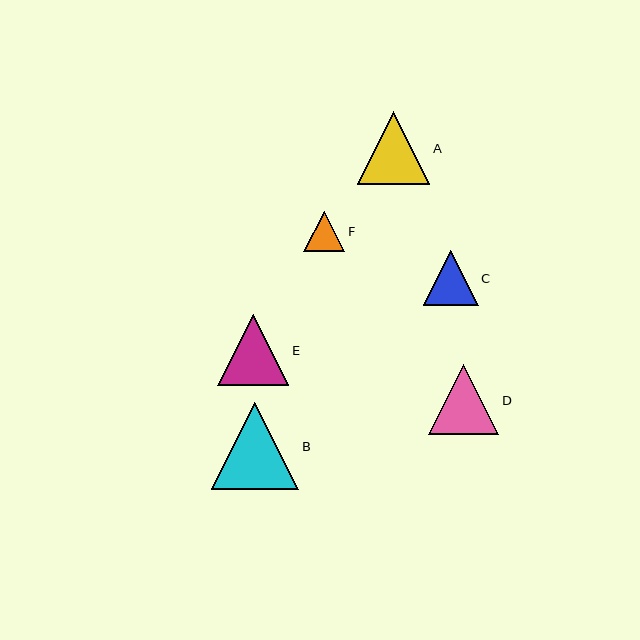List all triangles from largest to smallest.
From largest to smallest: B, A, E, D, C, F.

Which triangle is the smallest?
Triangle F is the smallest with a size of approximately 41 pixels.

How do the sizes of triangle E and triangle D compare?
Triangle E and triangle D are approximately the same size.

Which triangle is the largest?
Triangle B is the largest with a size of approximately 87 pixels.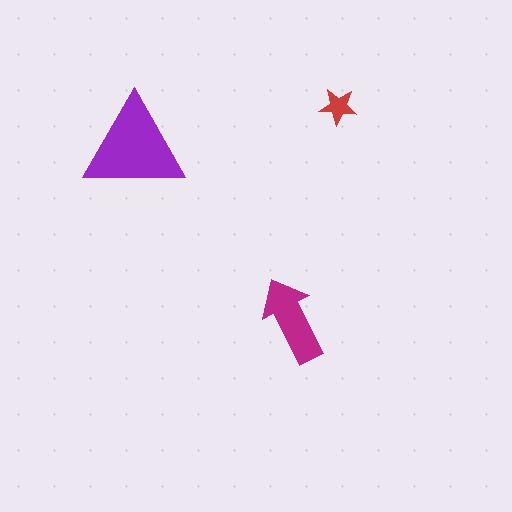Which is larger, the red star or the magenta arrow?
The magenta arrow.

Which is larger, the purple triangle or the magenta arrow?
The purple triangle.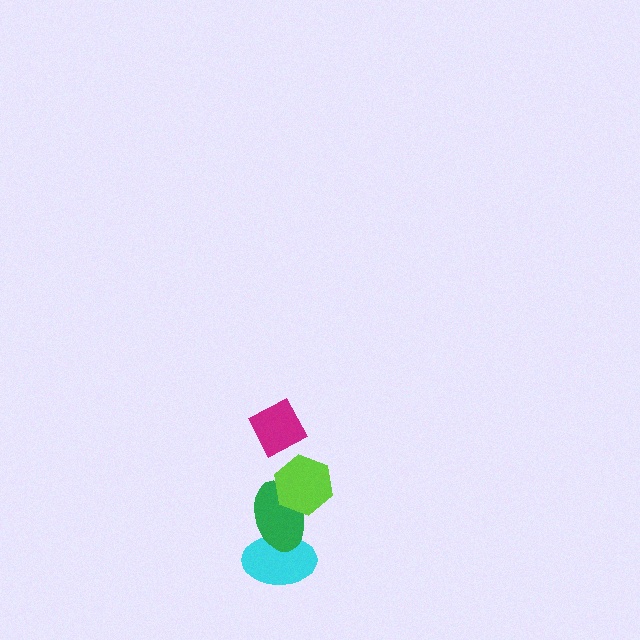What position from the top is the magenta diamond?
The magenta diamond is 1st from the top.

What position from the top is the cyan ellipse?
The cyan ellipse is 4th from the top.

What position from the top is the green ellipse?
The green ellipse is 3rd from the top.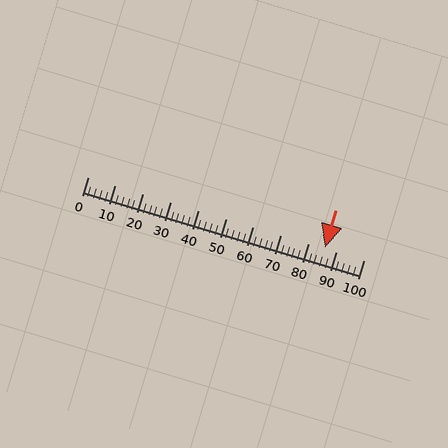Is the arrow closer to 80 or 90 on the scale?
The arrow is closer to 90.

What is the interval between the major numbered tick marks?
The major tick marks are spaced 10 units apart.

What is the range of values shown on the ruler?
The ruler shows values from 0 to 100.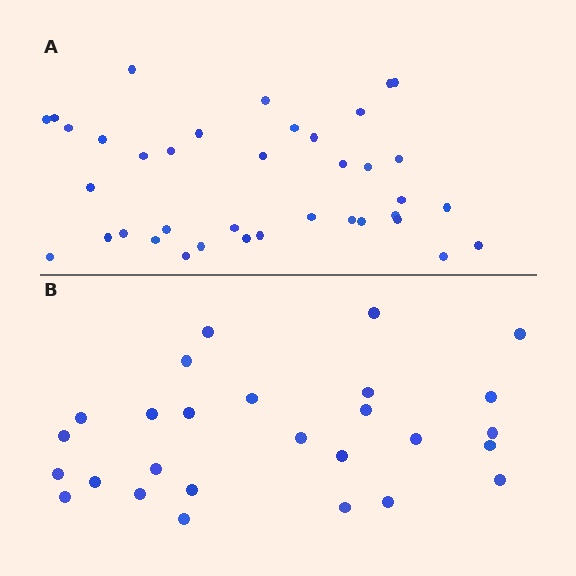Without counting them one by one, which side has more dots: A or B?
Region A (the top region) has more dots.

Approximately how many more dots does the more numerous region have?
Region A has roughly 12 or so more dots than region B.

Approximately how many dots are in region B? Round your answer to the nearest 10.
About 30 dots. (The exact count is 27, which rounds to 30.)